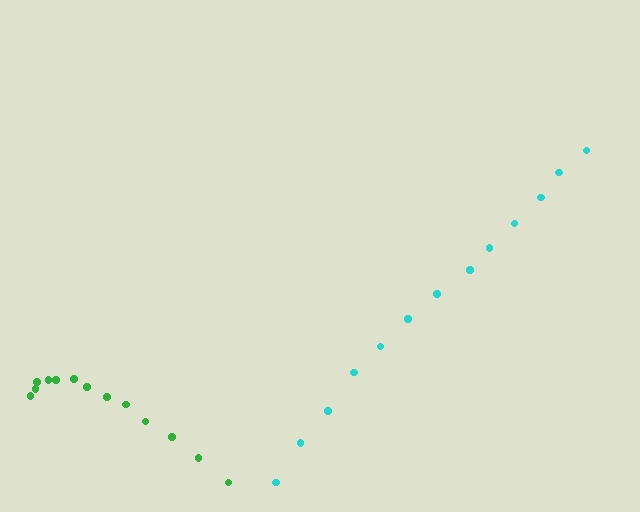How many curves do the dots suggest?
There are 2 distinct paths.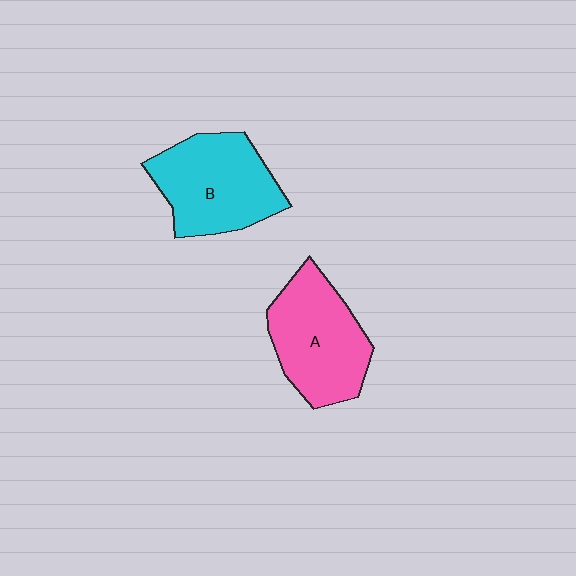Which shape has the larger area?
Shape B (cyan).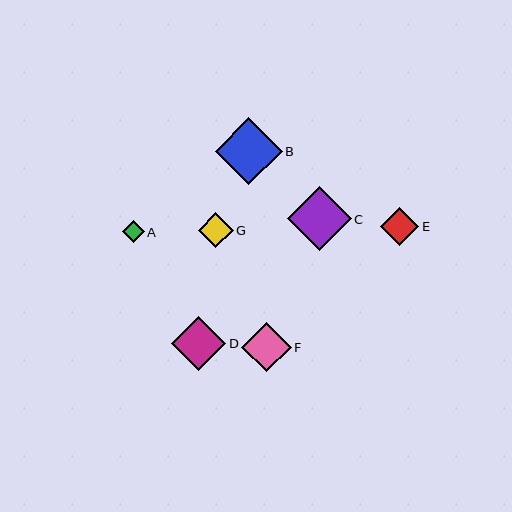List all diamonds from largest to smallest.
From largest to smallest: B, C, D, F, E, G, A.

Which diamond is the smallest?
Diamond A is the smallest with a size of approximately 22 pixels.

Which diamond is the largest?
Diamond B is the largest with a size of approximately 67 pixels.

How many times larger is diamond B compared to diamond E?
Diamond B is approximately 1.7 times the size of diamond E.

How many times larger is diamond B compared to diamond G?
Diamond B is approximately 1.9 times the size of diamond G.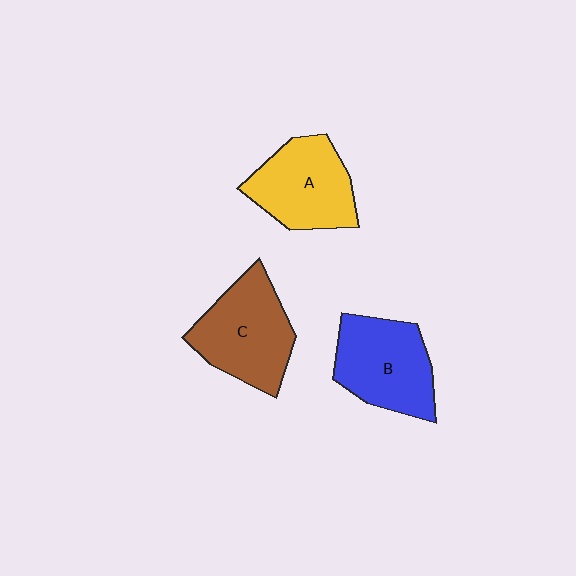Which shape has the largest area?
Shape C (brown).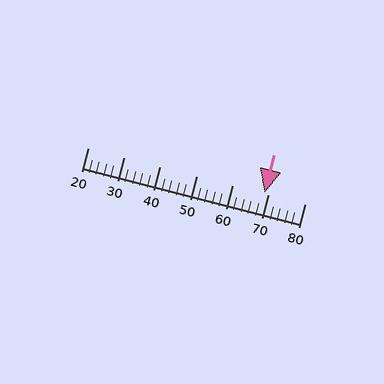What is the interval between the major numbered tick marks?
The major tick marks are spaced 10 units apart.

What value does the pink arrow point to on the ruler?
The pink arrow points to approximately 69.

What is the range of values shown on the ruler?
The ruler shows values from 20 to 80.